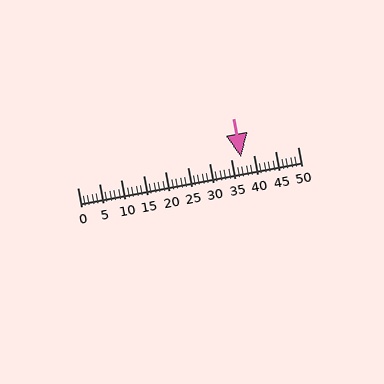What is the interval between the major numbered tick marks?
The major tick marks are spaced 5 units apart.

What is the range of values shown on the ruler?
The ruler shows values from 0 to 50.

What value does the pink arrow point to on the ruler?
The pink arrow points to approximately 37.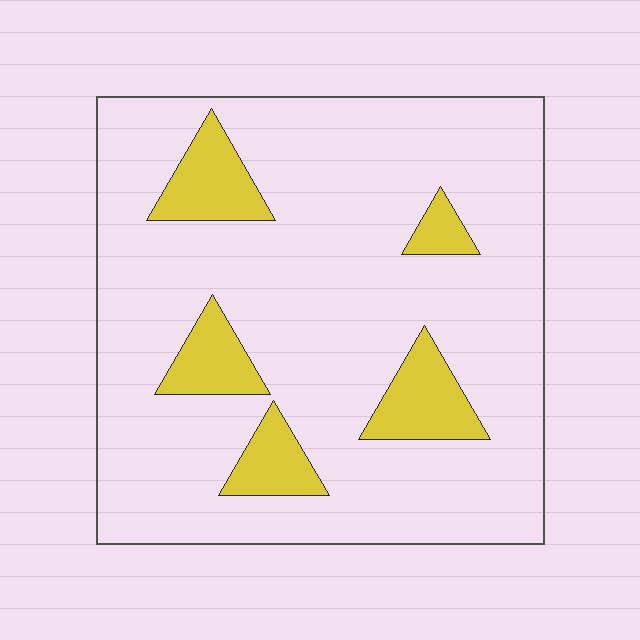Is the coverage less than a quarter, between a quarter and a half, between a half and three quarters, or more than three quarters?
Less than a quarter.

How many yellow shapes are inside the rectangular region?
5.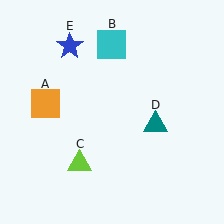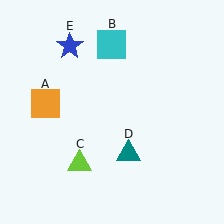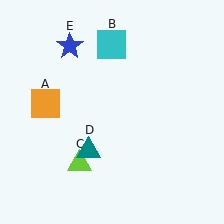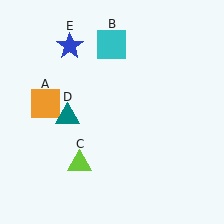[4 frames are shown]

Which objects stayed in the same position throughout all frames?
Orange square (object A) and cyan square (object B) and lime triangle (object C) and blue star (object E) remained stationary.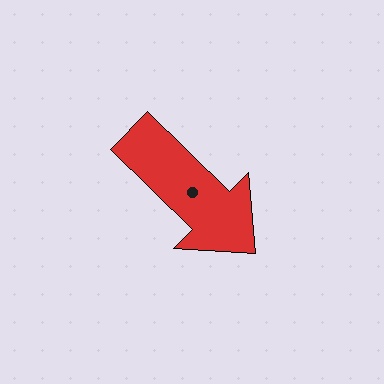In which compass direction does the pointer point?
Southeast.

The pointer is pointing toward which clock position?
Roughly 4 o'clock.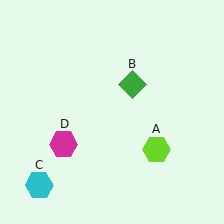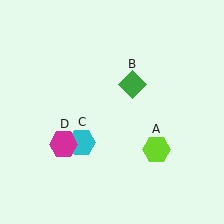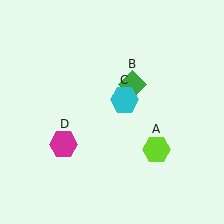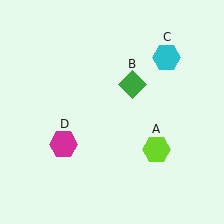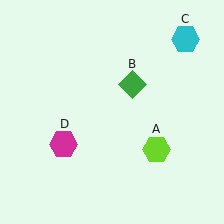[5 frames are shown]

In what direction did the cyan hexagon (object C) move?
The cyan hexagon (object C) moved up and to the right.